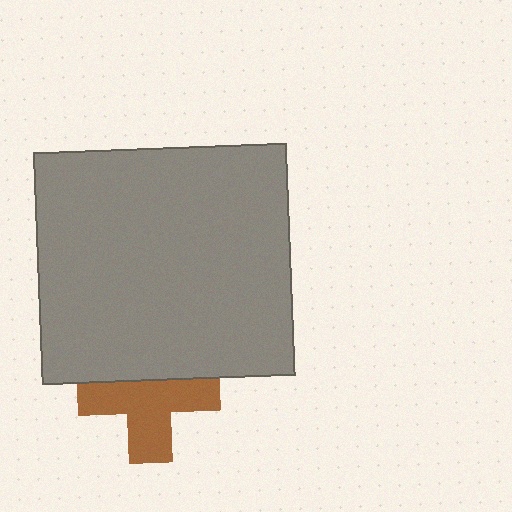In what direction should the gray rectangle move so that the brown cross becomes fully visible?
The gray rectangle should move up. That is the shortest direction to clear the overlap and leave the brown cross fully visible.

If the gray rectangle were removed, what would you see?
You would see the complete brown cross.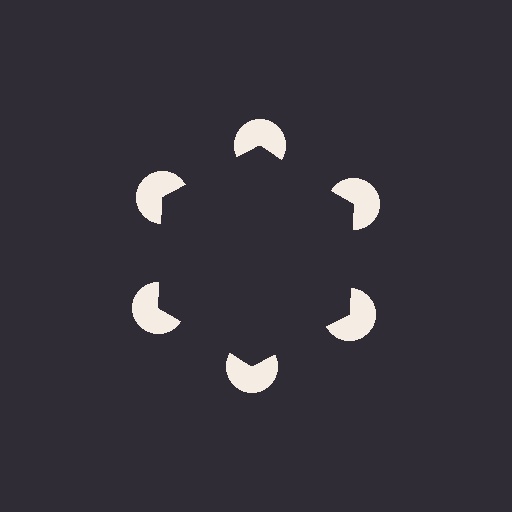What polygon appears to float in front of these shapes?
An illusory hexagon — its edges are inferred from the aligned wedge cuts in the pac-man discs, not physically drawn.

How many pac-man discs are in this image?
There are 6 — one at each vertex of the illusory hexagon.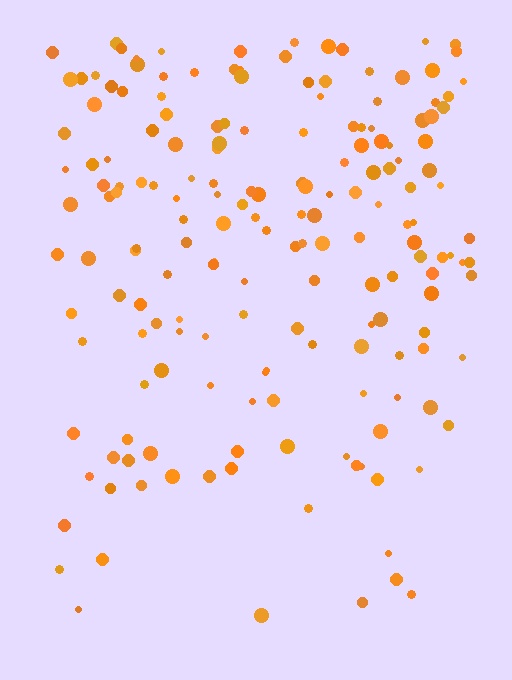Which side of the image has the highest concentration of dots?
The top.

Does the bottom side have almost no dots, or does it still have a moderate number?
Still a moderate number, just noticeably fewer than the top.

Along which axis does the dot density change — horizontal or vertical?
Vertical.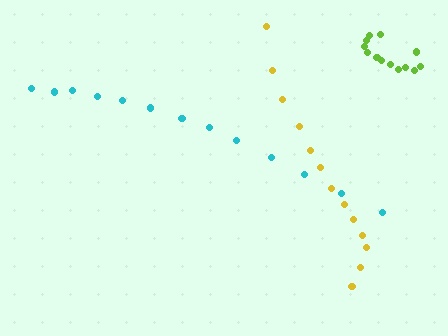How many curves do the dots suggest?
There are 3 distinct paths.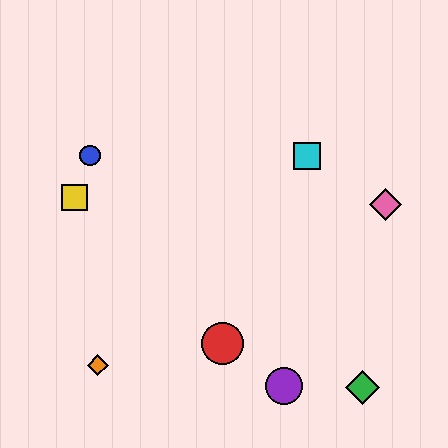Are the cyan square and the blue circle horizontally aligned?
Yes, both are at y≈156.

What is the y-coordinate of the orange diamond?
The orange diamond is at y≈365.